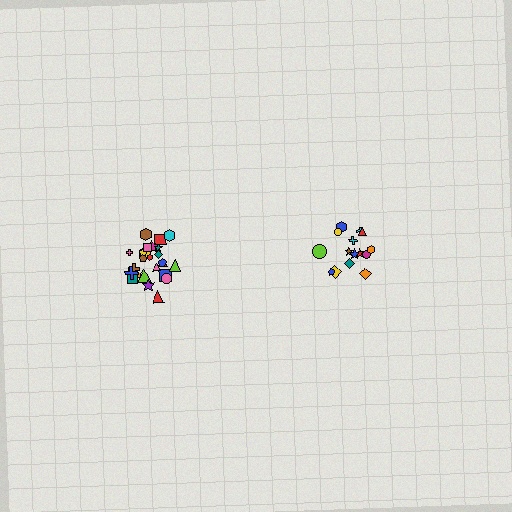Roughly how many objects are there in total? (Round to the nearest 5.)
Roughly 40 objects in total.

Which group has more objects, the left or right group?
The left group.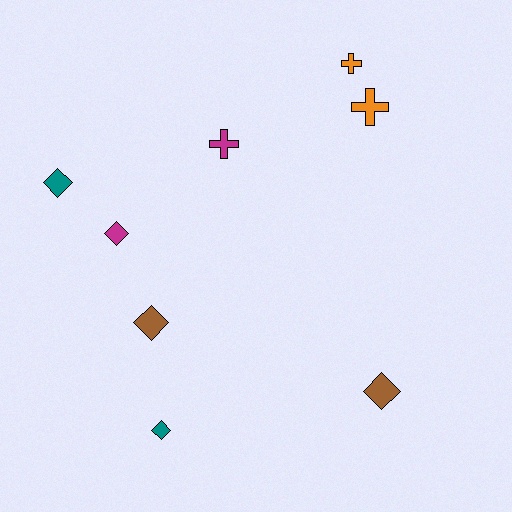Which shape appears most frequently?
Diamond, with 5 objects.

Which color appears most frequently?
Orange, with 2 objects.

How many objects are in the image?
There are 8 objects.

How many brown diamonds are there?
There are 2 brown diamonds.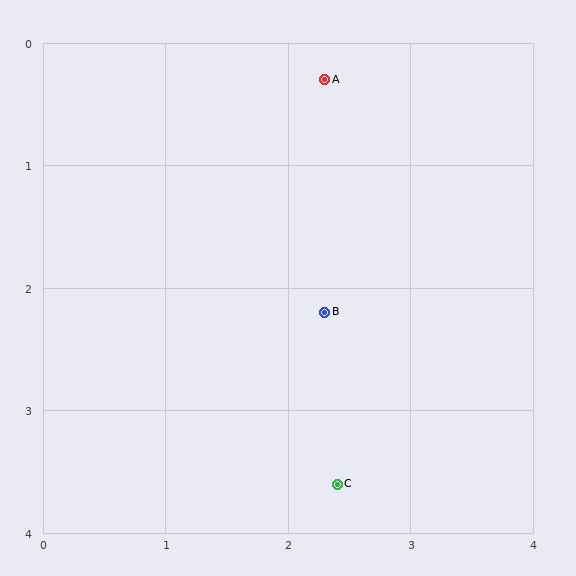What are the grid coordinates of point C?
Point C is at approximately (2.4, 3.6).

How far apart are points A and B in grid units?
Points A and B are about 1.9 grid units apart.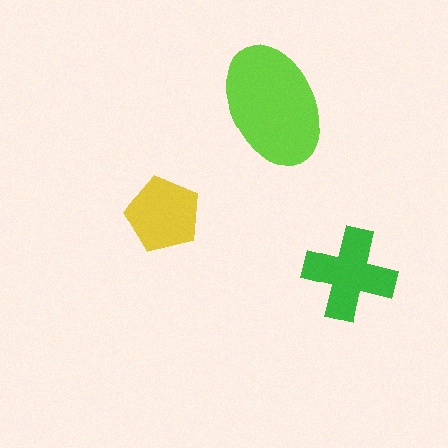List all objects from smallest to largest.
The yellow pentagon, the green cross, the lime ellipse.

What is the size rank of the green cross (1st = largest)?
2nd.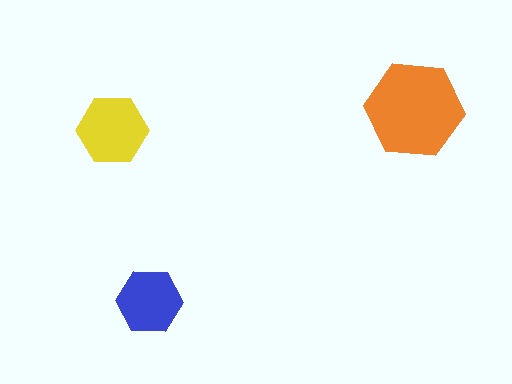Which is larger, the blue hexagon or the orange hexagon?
The orange one.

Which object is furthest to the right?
The orange hexagon is rightmost.